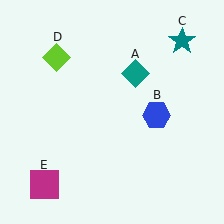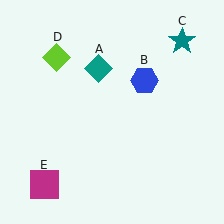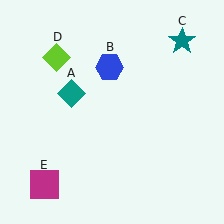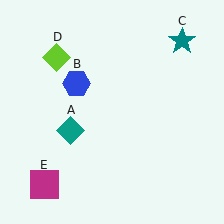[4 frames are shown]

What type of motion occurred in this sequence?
The teal diamond (object A), blue hexagon (object B) rotated counterclockwise around the center of the scene.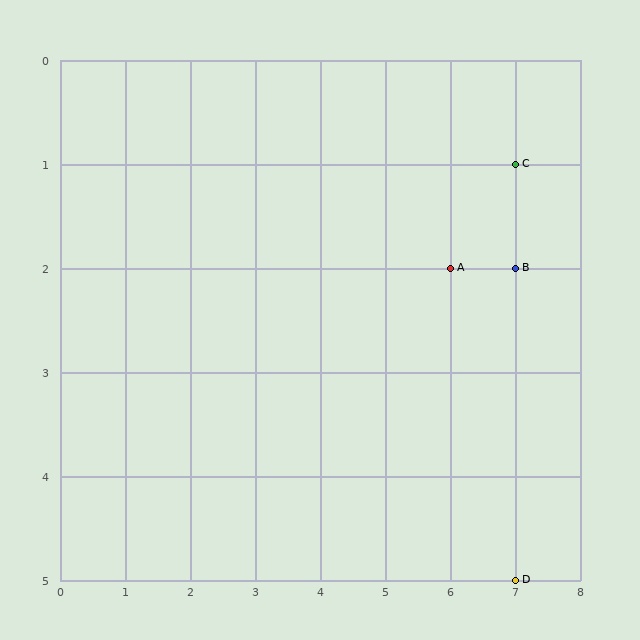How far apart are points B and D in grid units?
Points B and D are 3 rows apart.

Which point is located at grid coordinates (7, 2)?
Point B is at (7, 2).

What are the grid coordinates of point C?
Point C is at grid coordinates (7, 1).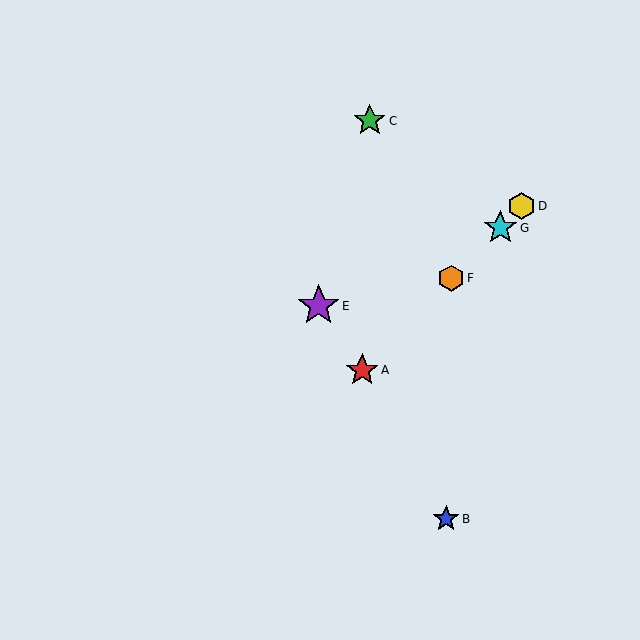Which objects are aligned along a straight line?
Objects A, D, F, G are aligned along a straight line.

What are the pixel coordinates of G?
Object G is at (500, 228).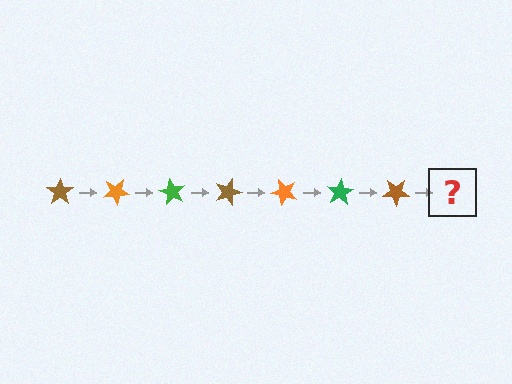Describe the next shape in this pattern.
It should be an orange star, rotated 210 degrees from the start.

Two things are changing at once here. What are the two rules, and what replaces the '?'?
The two rules are that it rotates 30 degrees each step and the color cycles through brown, orange, and green. The '?' should be an orange star, rotated 210 degrees from the start.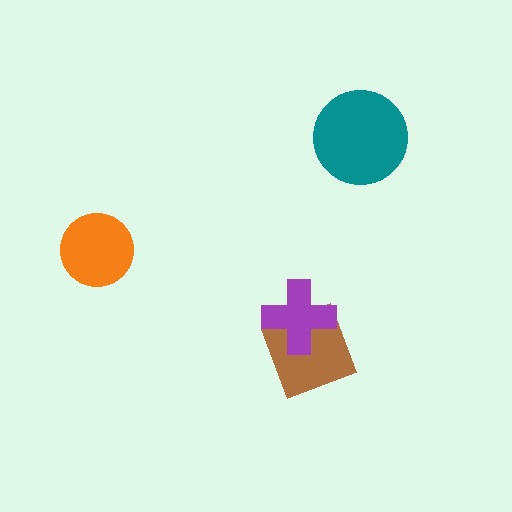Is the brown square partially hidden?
Yes, it is partially covered by another shape.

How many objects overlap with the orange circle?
0 objects overlap with the orange circle.